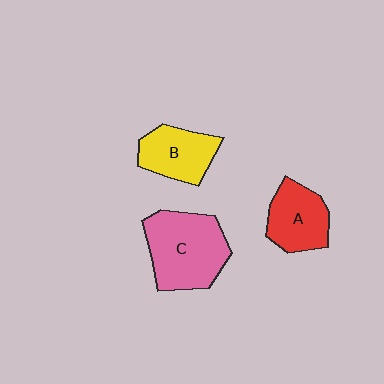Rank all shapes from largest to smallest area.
From largest to smallest: C (pink), A (red), B (yellow).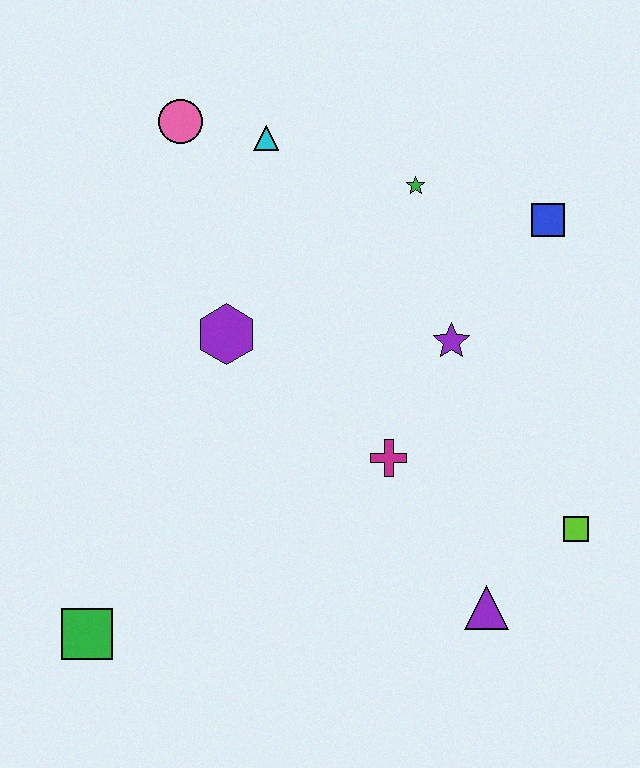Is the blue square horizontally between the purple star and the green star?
No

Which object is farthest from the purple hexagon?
The lime square is farthest from the purple hexagon.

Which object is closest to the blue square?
The green star is closest to the blue square.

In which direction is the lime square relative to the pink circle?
The lime square is below the pink circle.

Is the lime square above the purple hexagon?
No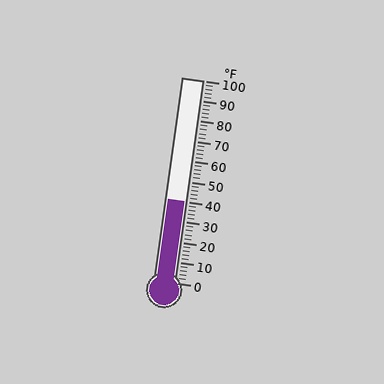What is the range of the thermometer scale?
The thermometer scale ranges from 0°F to 100°F.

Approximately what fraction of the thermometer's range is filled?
The thermometer is filled to approximately 40% of its range.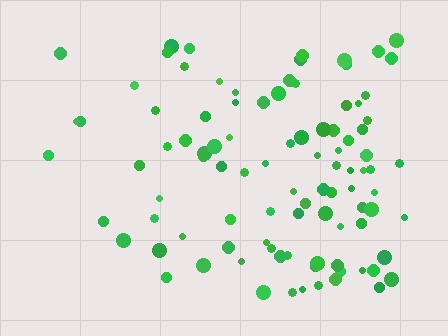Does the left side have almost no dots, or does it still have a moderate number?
Still a moderate number, just noticeably fewer than the right.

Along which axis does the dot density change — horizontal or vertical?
Horizontal.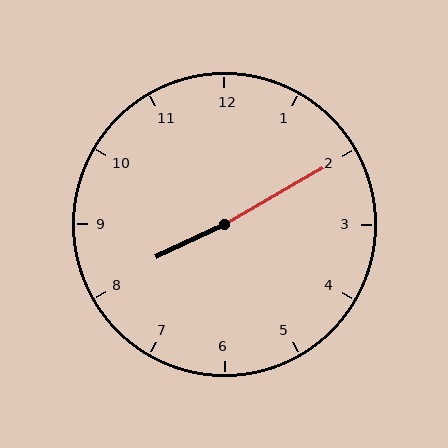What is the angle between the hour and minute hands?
Approximately 175 degrees.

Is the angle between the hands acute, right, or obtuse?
It is obtuse.